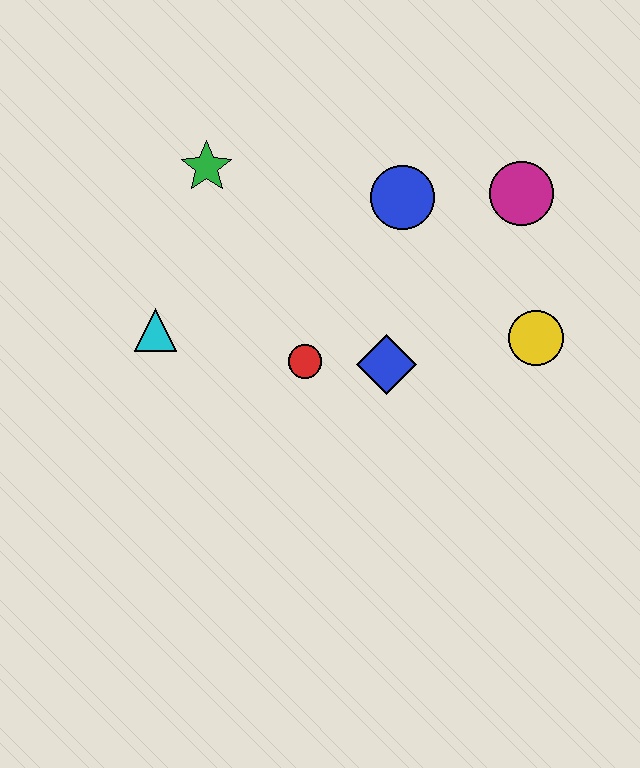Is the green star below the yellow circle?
No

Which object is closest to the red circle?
The blue diamond is closest to the red circle.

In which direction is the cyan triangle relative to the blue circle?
The cyan triangle is to the left of the blue circle.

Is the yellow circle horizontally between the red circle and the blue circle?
No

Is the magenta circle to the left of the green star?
No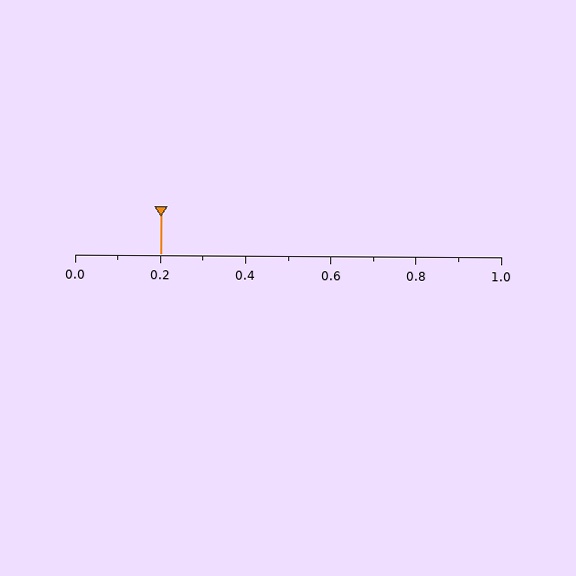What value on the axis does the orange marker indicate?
The marker indicates approximately 0.2.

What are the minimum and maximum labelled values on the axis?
The axis runs from 0.0 to 1.0.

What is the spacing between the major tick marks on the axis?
The major ticks are spaced 0.2 apart.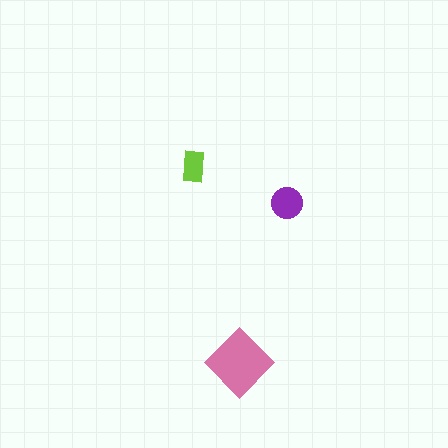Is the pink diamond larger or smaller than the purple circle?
Larger.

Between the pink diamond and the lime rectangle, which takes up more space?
The pink diamond.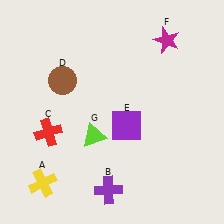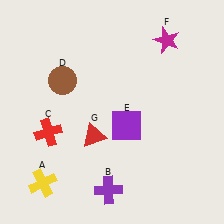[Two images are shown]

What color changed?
The triangle (G) changed from lime in Image 1 to red in Image 2.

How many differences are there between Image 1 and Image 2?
There is 1 difference between the two images.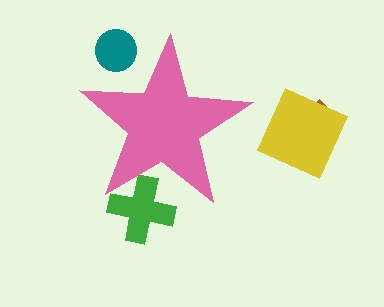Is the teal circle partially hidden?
Yes, the teal circle is partially hidden behind the pink star.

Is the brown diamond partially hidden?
No, the brown diamond is fully visible.